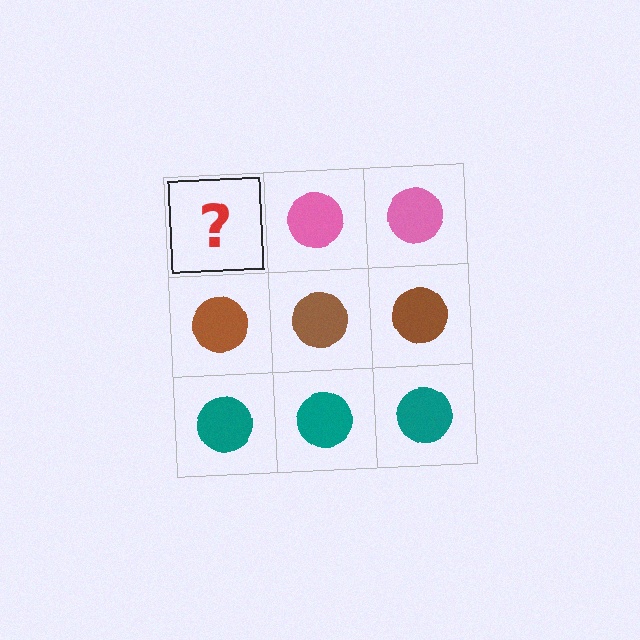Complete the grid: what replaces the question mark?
The question mark should be replaced with a pink circle.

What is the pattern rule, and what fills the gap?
The rule is that each row has a consistent color. The gap should be filled with a pink circle.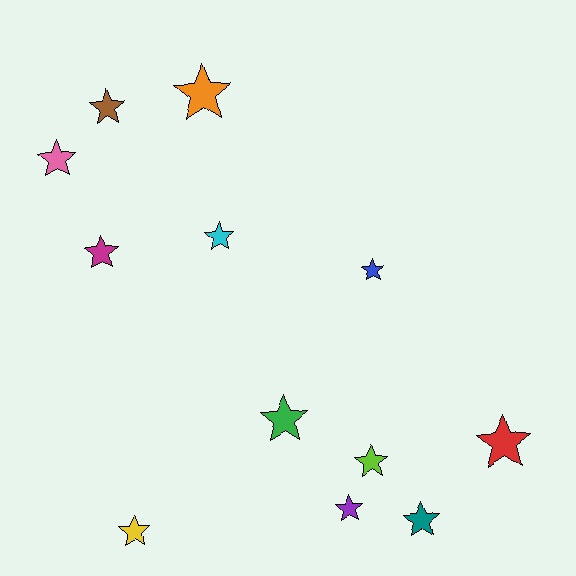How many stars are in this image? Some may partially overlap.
There are 12 stars.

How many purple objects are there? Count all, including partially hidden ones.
There is 1 purple object.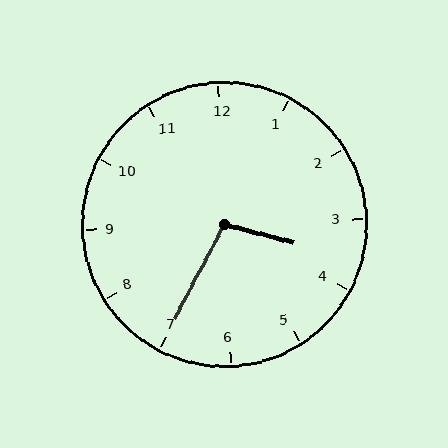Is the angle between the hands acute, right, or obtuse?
It is obtuse.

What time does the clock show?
3:35.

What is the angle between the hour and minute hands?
Approximately 102 degrees.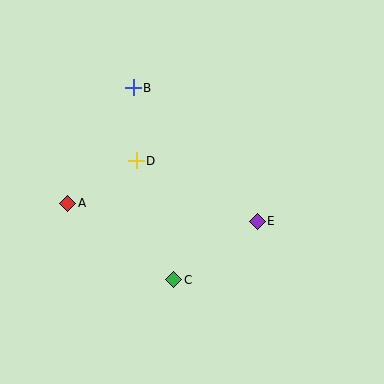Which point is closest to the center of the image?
Point D at (136, 161) is closest to the center.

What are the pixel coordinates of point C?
Point C is at (174, 280).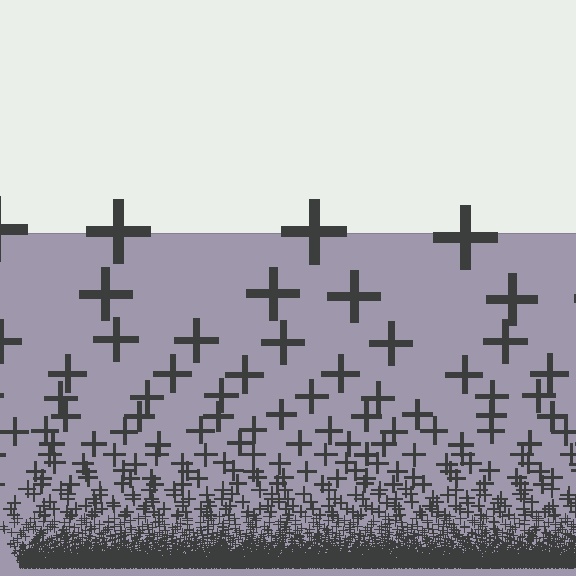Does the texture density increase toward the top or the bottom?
Density increases toward the bottom.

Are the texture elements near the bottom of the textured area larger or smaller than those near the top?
Smaller. The gradient is inverted — elements near the bottom are smaller and denser.